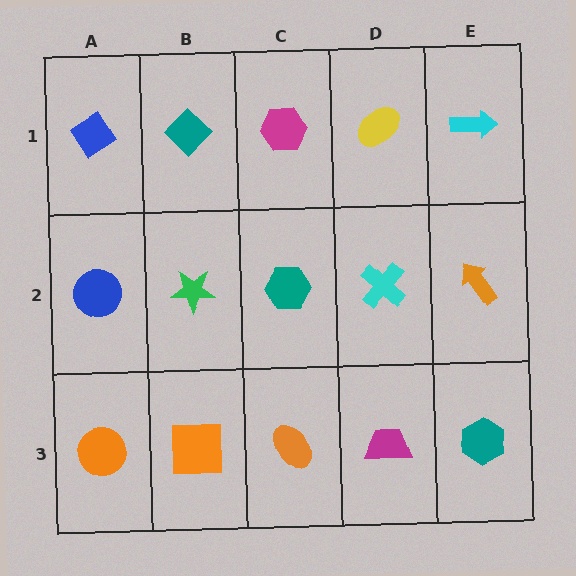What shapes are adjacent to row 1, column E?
An orange arrow (row 2, column E), a yellow ellipse (row 1, column D).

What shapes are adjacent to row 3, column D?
A cyan cross (row 2, column D), an orange ellipse (row 3, column C), a teal hexagon (row 3, column E).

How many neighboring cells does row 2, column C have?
4.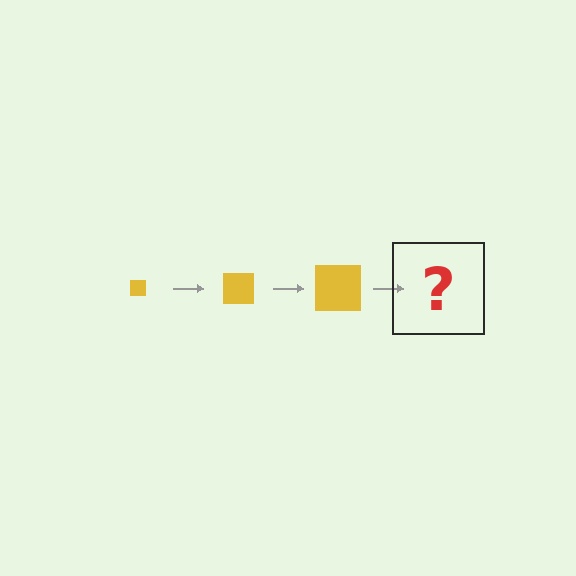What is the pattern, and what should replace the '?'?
The pattern is that the square gets progressively larger each step. The '?' should be a yellow square, larger than the previous one.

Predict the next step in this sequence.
The next step is a yellow square, larger than the previous one.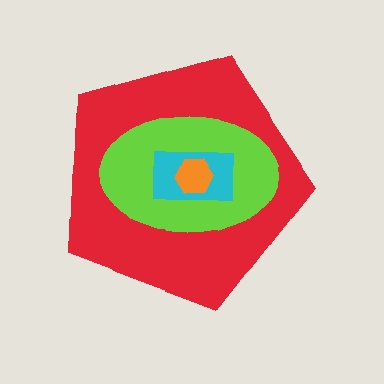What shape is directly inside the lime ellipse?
The cyan rectangle.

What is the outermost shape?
The red pentagon.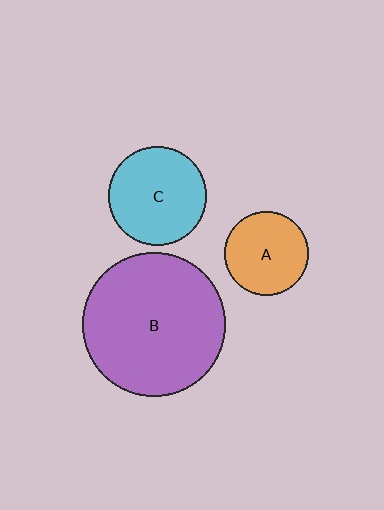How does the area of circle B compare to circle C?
Approximately 2.1 times.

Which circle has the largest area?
Circle B (purple).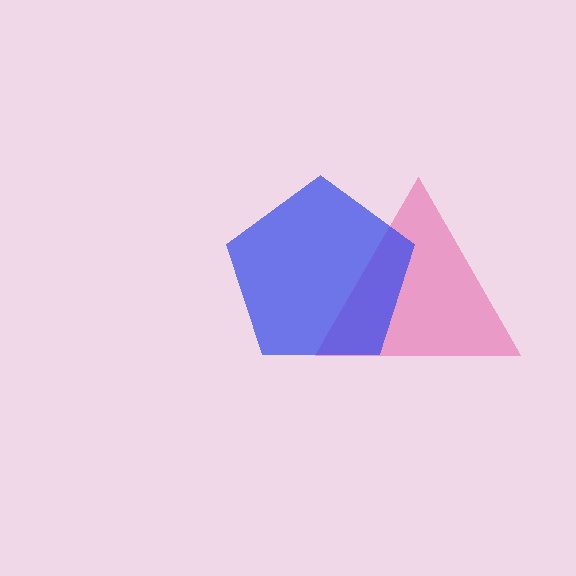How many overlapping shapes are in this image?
There are 2 overlapping shapes in the image.